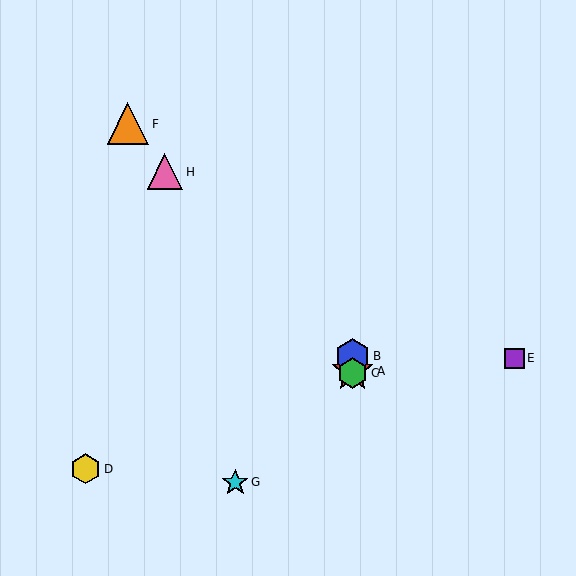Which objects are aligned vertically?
Objects A, B, C are aligned vertically.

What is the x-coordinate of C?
Object C is at x≈353.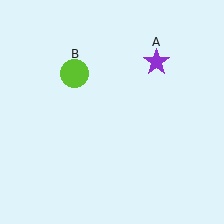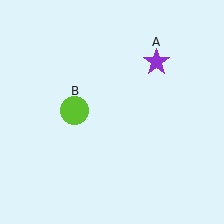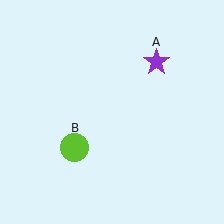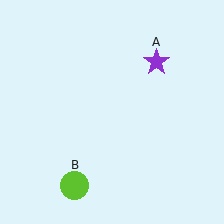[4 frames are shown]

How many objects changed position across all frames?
1 object changed position: lime circle (object B).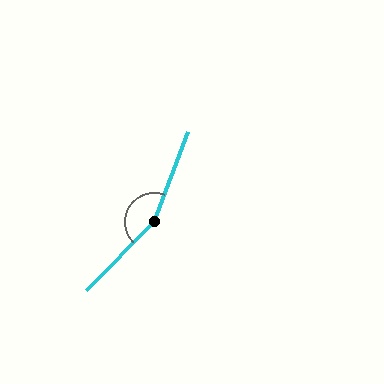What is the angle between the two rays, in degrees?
Approximately 156 degrees.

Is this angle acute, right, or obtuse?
It is obtuse.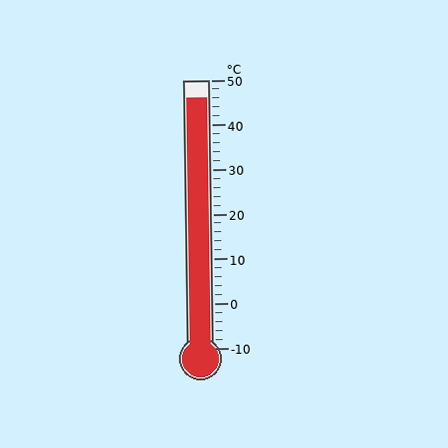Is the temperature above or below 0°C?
The temperature is above 0°C.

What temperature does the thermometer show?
The thermometer shows approximately 46°C.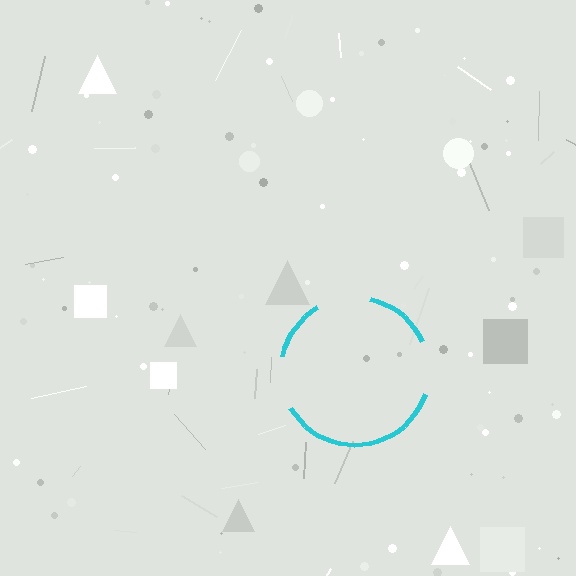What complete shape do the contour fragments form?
The contour fragments form a circle.